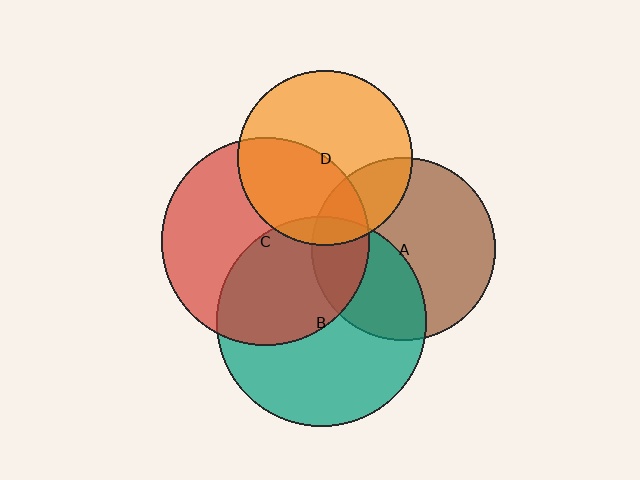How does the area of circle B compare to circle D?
Approximately 1.4 times.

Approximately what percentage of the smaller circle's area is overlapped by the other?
Approximately 10%.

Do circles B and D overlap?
Yes.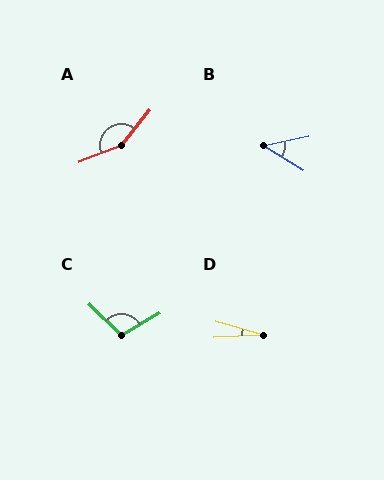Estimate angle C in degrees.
Approximately 106 degrees.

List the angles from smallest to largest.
D (19°), B (44°), C (106°), A (150°).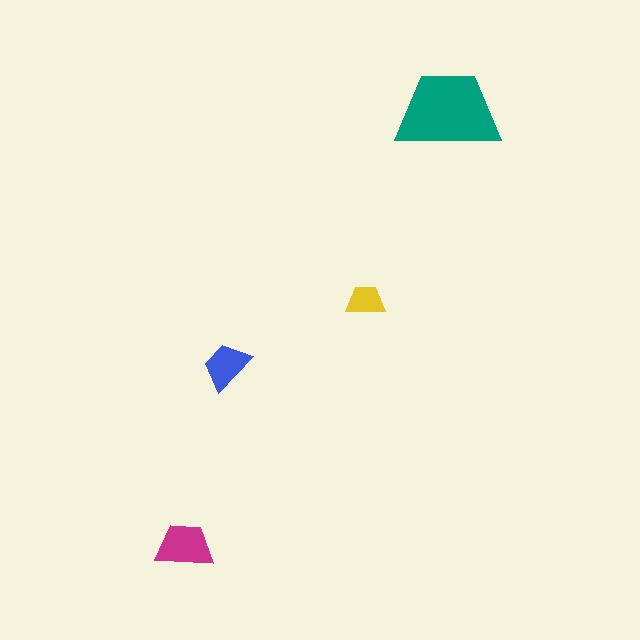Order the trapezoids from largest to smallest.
the teal one, the magenta one, the blue one, the yellow one.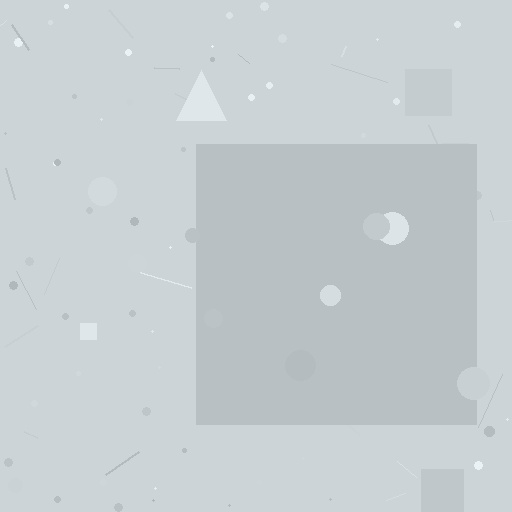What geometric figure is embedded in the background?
A square is embedded in the background.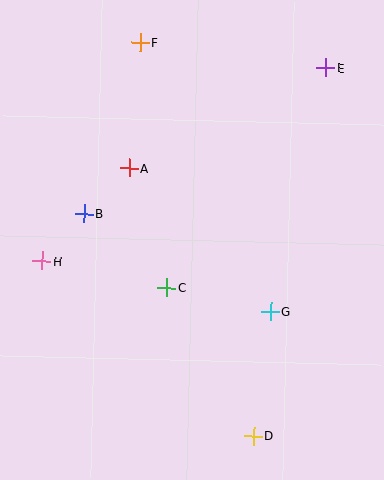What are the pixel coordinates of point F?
Point F is at (140, 42).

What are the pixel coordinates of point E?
Point E is at (326, 68).